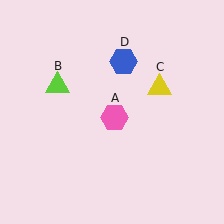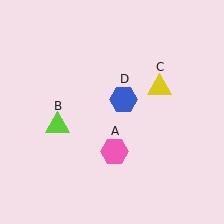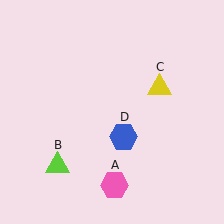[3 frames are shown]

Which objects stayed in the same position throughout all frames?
Yellow triangle (object C) remained stationary.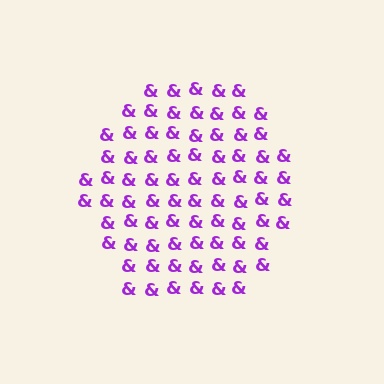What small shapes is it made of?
It is made of small ampersands.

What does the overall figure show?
The overall figure shows a hexagon.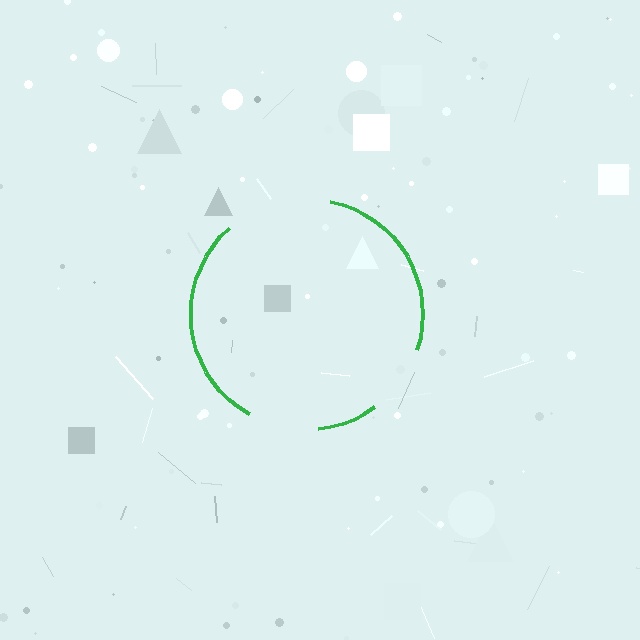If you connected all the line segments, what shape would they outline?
They would outline a circle.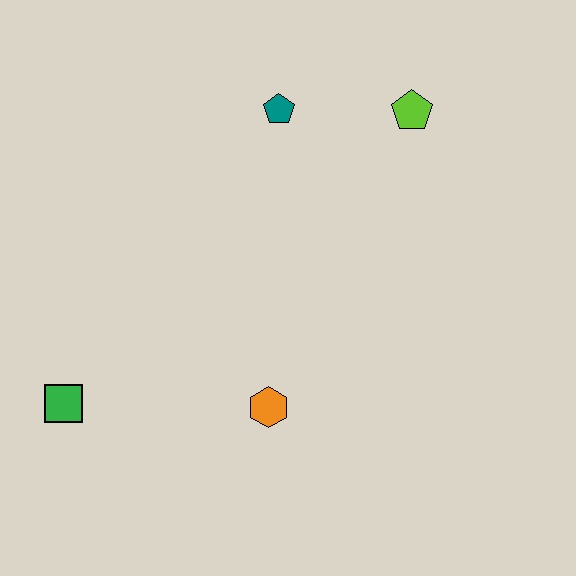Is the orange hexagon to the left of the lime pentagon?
Yes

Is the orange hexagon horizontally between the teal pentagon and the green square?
Yes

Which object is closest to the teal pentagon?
The lime pentagon is closest to the teal pentagon.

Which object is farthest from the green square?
The lime pentagon is farthest from the green square.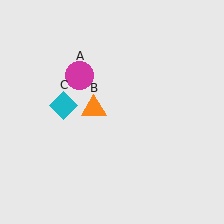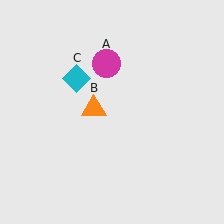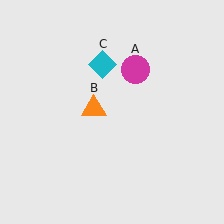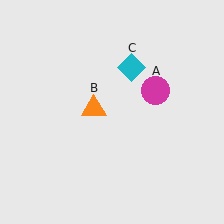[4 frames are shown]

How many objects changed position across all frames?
2 objects changed position: magenta circle (object A), cyan diamond (object C).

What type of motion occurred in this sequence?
The magenta circle (object A), cyan diamond (object C) rotated clockwise around the center of the scene.